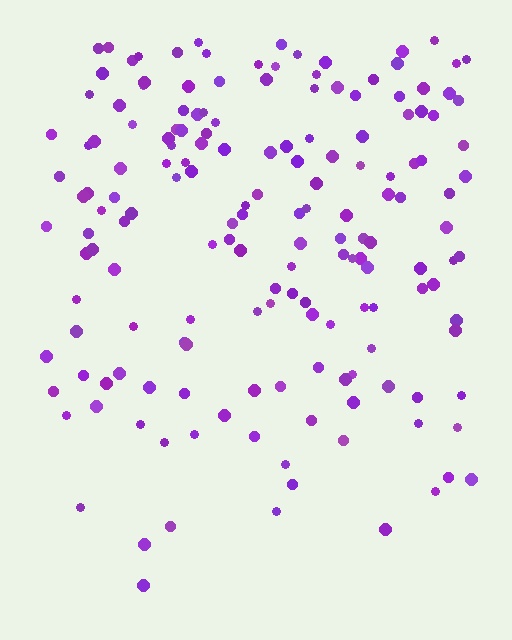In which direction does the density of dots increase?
From bottom to top, with the top side densest.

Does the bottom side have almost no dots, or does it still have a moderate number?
Still a moderate number, just noticeably fewer than the top.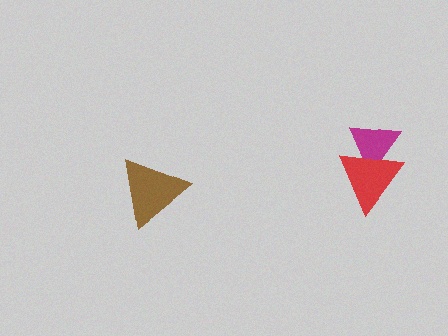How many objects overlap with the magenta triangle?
1 object overlaps with the magenta triangle.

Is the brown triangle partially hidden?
No, no other shape covers it.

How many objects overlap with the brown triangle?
0 objects overlap with the brown triangle.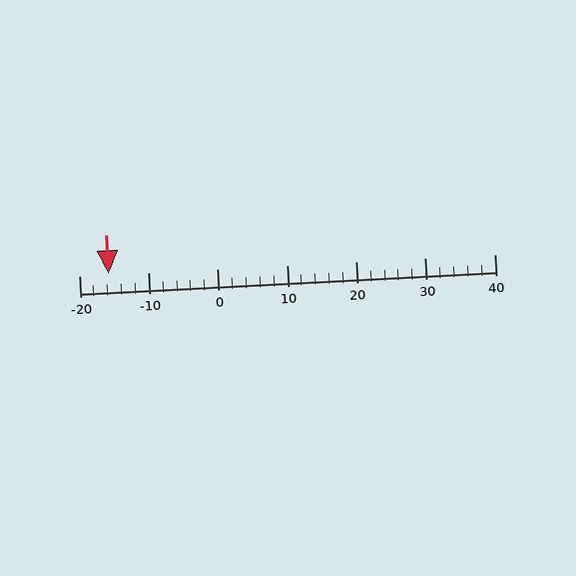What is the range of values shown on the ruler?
The ruler shows values from -20 to 40.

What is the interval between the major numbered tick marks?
The major tick marks are spaced 10 units apart.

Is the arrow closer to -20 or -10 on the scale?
The arrow is closer to -20.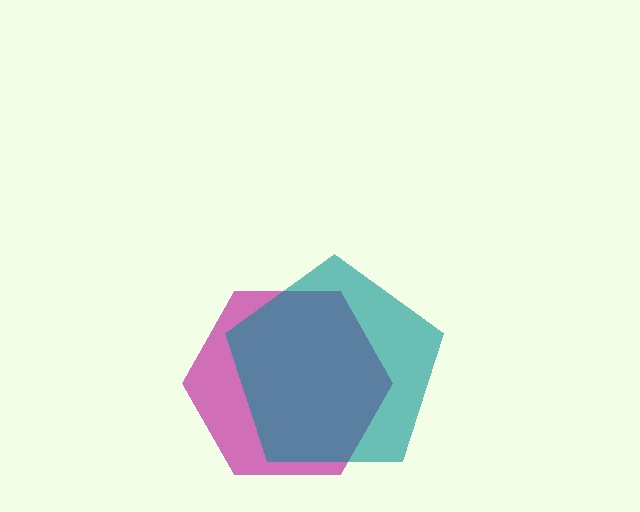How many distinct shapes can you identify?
There are 2 distinct shapes: a magenta hexagon, a teal pentagon.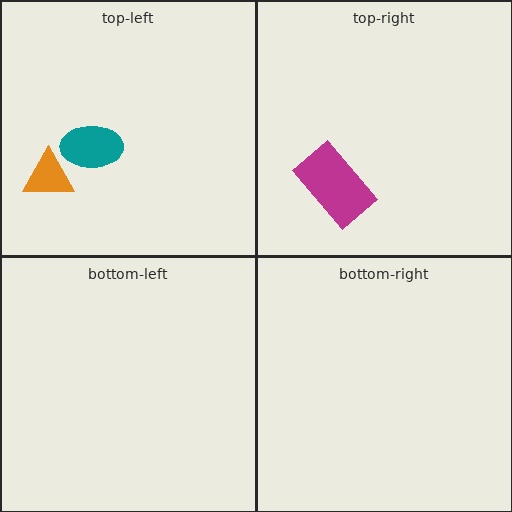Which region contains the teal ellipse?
The top-left region.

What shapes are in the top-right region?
The magenta rectangle.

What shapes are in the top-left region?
The teal ellipse, the orange triangle.